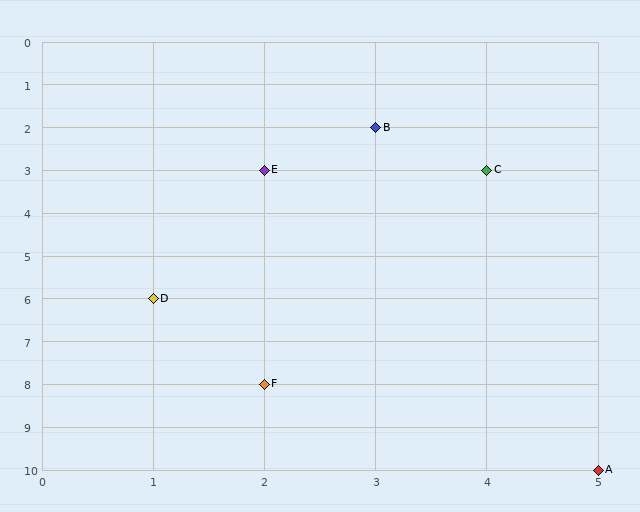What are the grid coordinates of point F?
Point F is at grid coordinates (2, 8).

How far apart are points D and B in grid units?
Points D and B are 2 columns and 4 rows apart (about 4.5 grid units diagonally).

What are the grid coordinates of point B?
Point B is at grid coordinates (3, 2).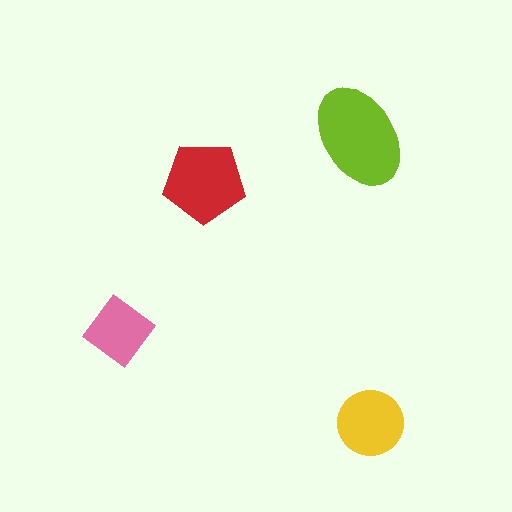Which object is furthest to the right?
The yellow circle is rightmost.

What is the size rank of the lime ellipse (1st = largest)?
1st.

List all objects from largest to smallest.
The lime ellipse, the red pentagon, the yellow circle, the pink diamond.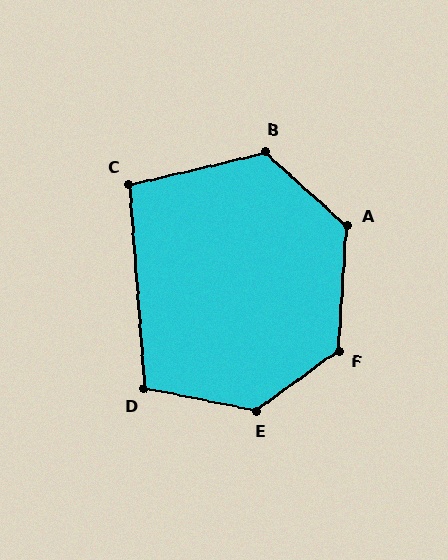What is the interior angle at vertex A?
Approximately 128 degrees (obtuse).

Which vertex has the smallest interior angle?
C, at approximately 99 degrees.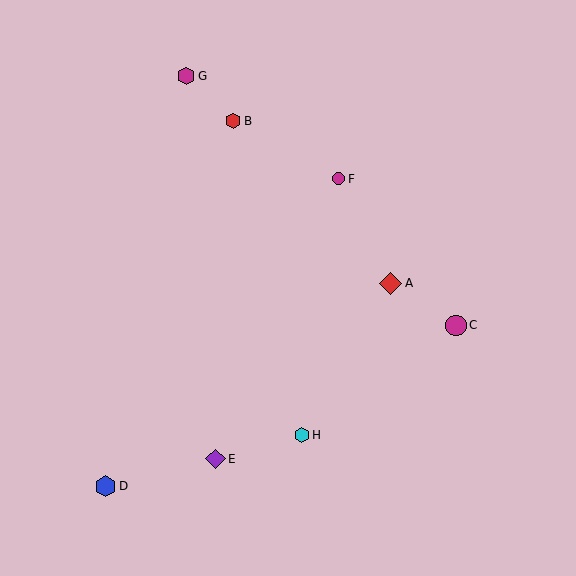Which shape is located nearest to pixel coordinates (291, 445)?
The cyan hexagon (labeled H) at (302, 435) is nearest to that location.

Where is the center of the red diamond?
The center of the red diamond is at (391, 283).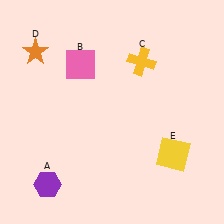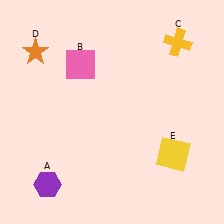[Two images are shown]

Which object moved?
The yellow cross (C) moved right.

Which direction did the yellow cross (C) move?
The yellow cross (C) moved right.